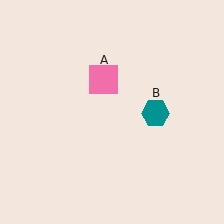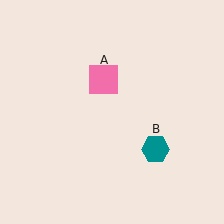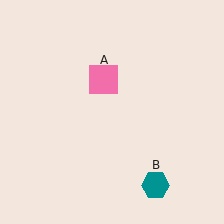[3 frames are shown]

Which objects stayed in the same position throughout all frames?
Pink square (object A) remained stationary.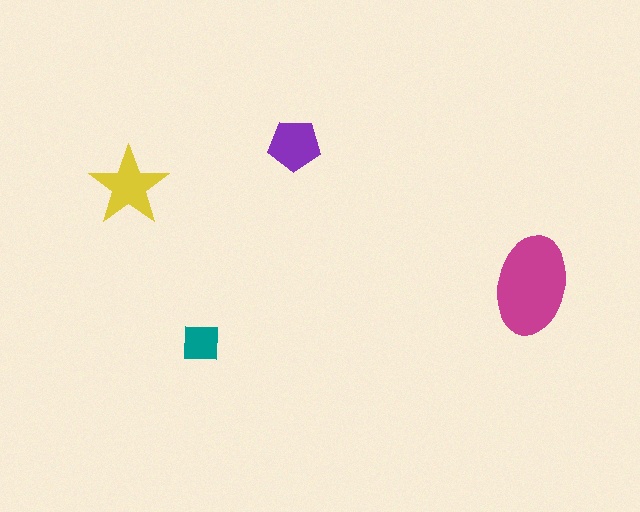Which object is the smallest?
The teal square.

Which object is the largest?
The magenta ellipse.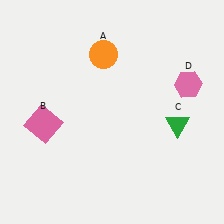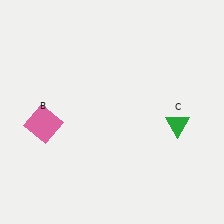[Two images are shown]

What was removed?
The pink hexagon (D), the orange circle (A) were removed in Image 2.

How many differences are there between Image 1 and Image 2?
There are 2 differences between the two images.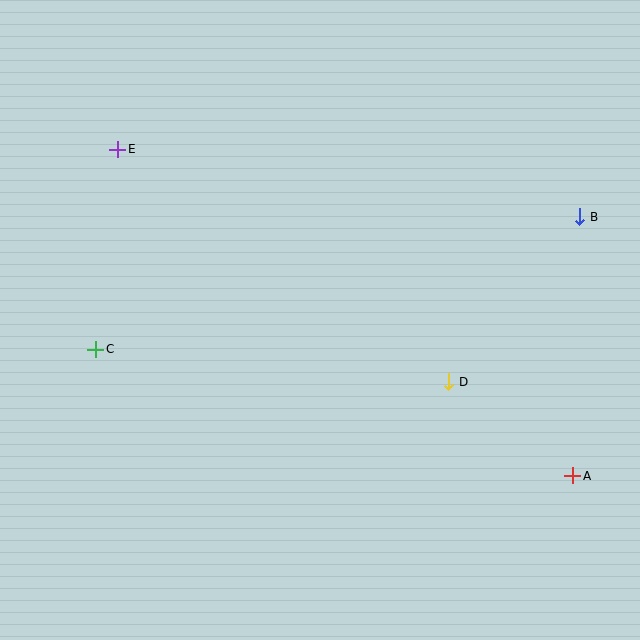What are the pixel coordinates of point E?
Point E is at (118, 149).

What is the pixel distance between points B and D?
The distance between B and D is 210 pixels.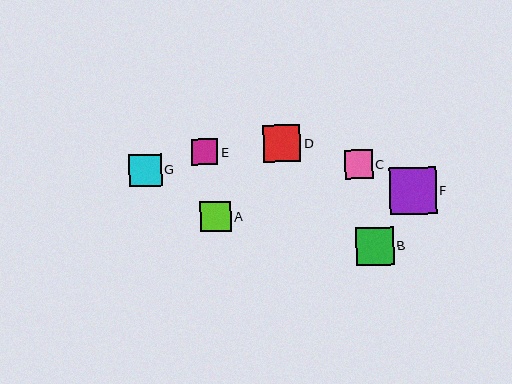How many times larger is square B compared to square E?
Square B is approximately 1.4 times the size of square E.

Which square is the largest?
Square F is the largest with a size of approximately 47 pixels.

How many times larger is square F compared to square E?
Square F is approximately 1.8 times the size of square E.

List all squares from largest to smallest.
From largest to smallest: F, B, D, G, A, C, E.